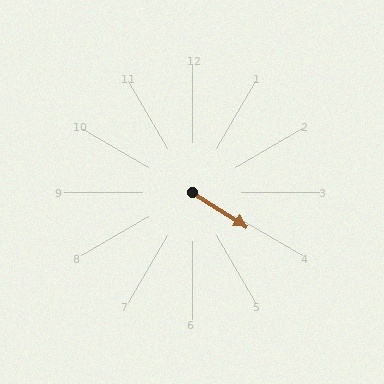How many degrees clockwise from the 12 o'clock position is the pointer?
Approximately 122 degrees.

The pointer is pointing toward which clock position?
Roughly 4 o'clock.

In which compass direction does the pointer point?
Southeast.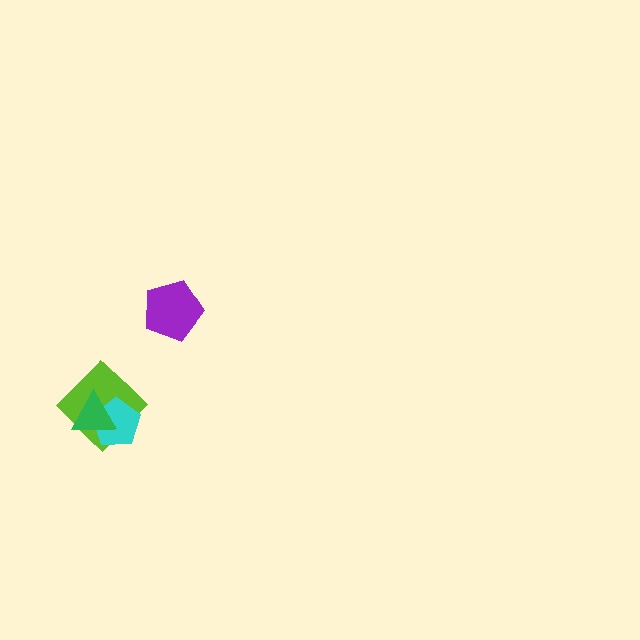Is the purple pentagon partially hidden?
No, no other shape covers it.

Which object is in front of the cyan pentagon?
The green triangle is in front of the cyan pentagon.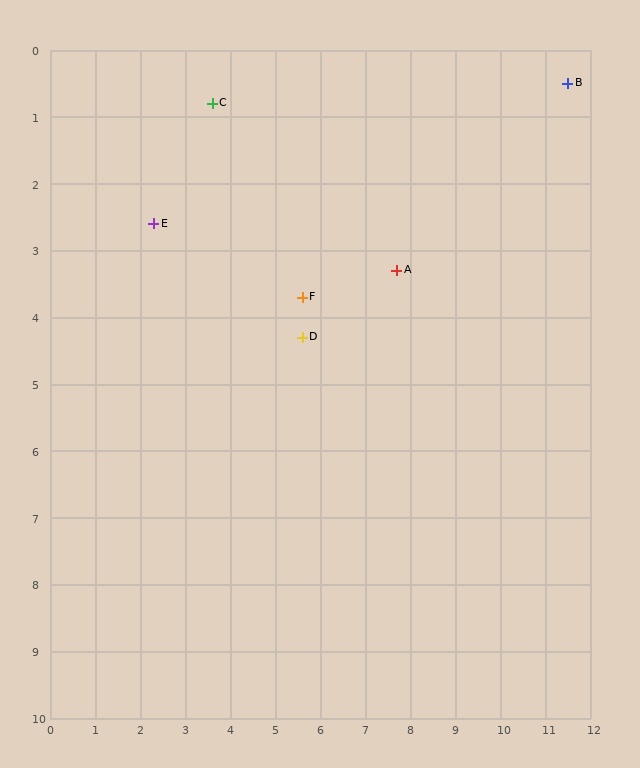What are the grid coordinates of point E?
Point E is at approximately (2.3, 2.6).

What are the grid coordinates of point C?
Point C is at approximately (3.6, 0.8).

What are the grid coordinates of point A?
Point A is at approximately (7.7, 3.3).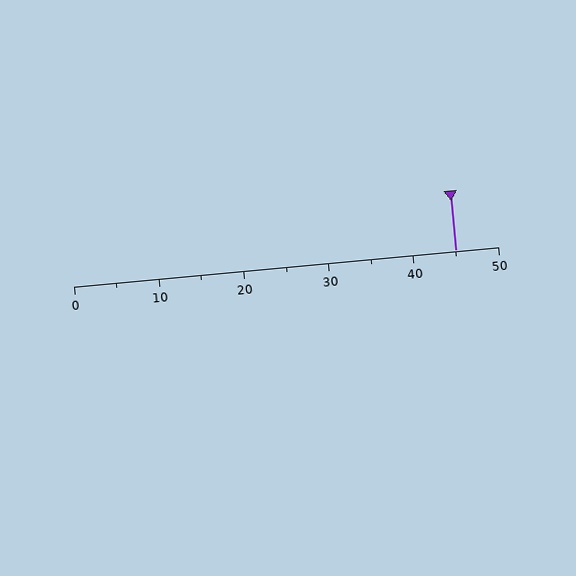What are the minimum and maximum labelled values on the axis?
The axis runs from 0 to 50.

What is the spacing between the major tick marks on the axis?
The major ticks are spaced 10 apart.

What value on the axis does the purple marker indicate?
The marker indicates approximately 45.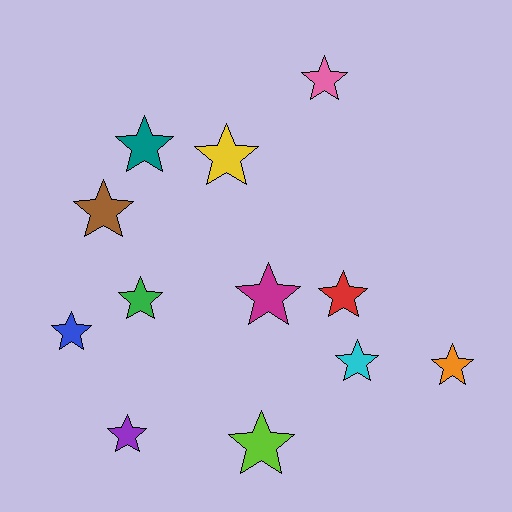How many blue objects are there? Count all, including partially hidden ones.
There is 1 blue object.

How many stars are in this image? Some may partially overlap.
There are 12 stars.